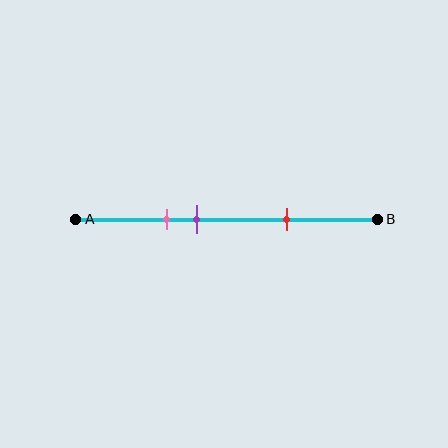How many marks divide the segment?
There are 3 marks dividing the segment.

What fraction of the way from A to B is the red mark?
The red mark is approximately 70% (0.7) of the way from A to B.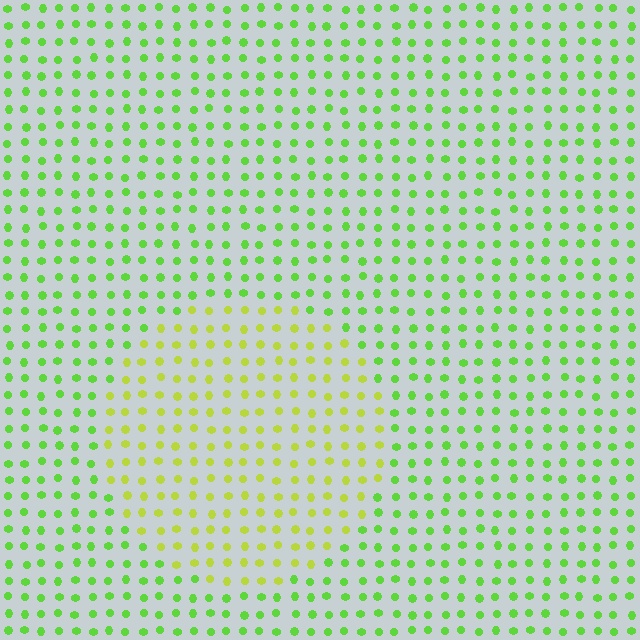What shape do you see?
I see a circle.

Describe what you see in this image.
The image is filled with small lime elements in a uniform arrangement. A circle-shaped region is visible where the elements are tinted to a slightly different hue, forming a subtle color boundary.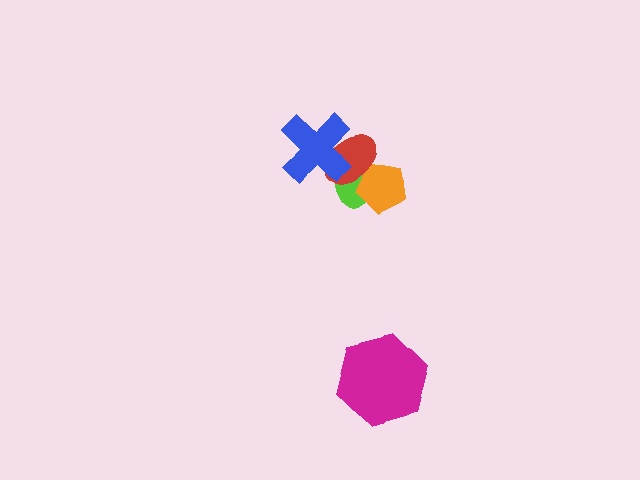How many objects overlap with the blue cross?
2 objects overlap with the blue cross.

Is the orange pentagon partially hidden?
Yes, it is partially covered by another shape.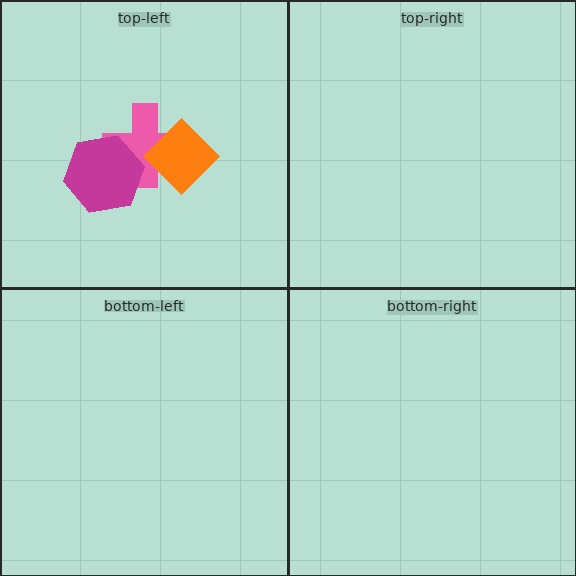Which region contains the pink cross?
The top-left region.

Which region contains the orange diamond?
The top-left region.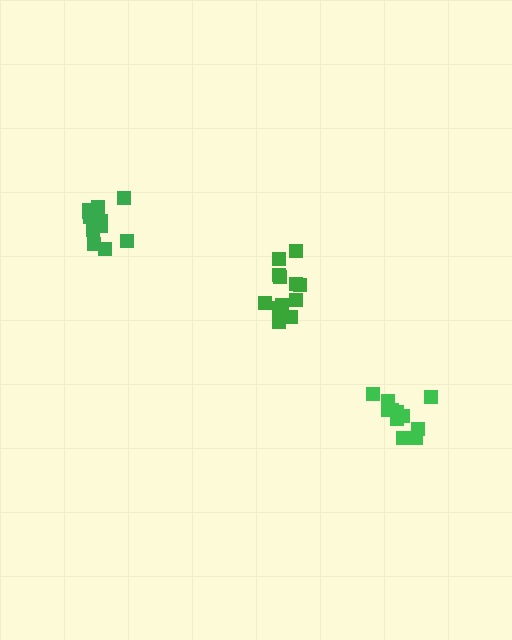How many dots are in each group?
Group 1: 12 dots, Group 2: 13 dots, Group 3: 11 dots (36 total).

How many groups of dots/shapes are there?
There are 3 groups.